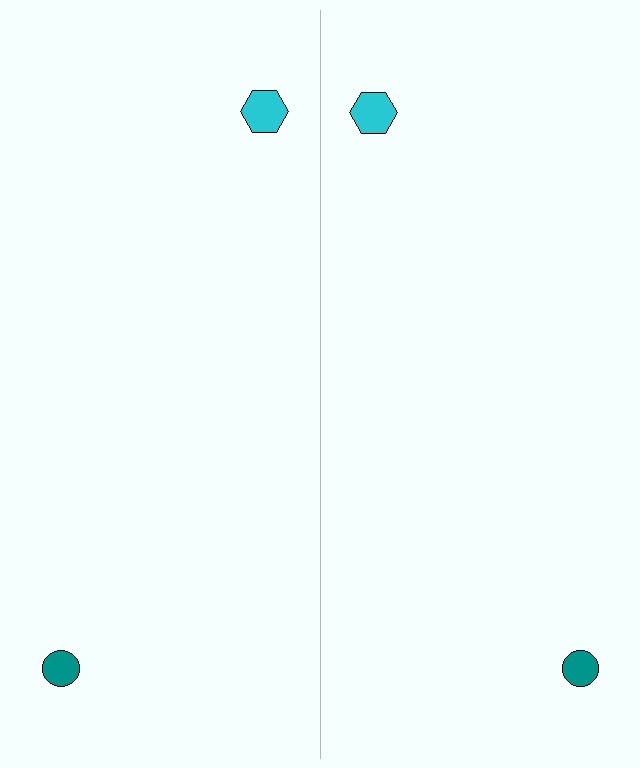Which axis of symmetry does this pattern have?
The pattern has a vertical axis of symmetry running through the center of the image.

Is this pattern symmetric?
Yes, this pattern has bilateral (reflection) symmetry.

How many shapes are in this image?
There are 4 shapes in this image.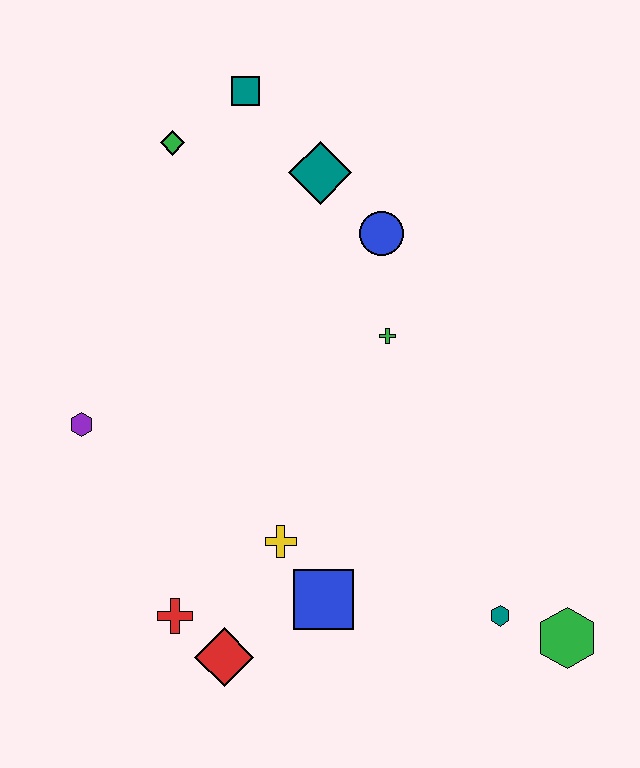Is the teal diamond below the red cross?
No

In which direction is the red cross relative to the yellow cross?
The red cross is to the left of the yellow cross.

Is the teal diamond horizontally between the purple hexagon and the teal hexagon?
Yes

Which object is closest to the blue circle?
The teal diamond is closest to the blue circle.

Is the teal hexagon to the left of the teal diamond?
No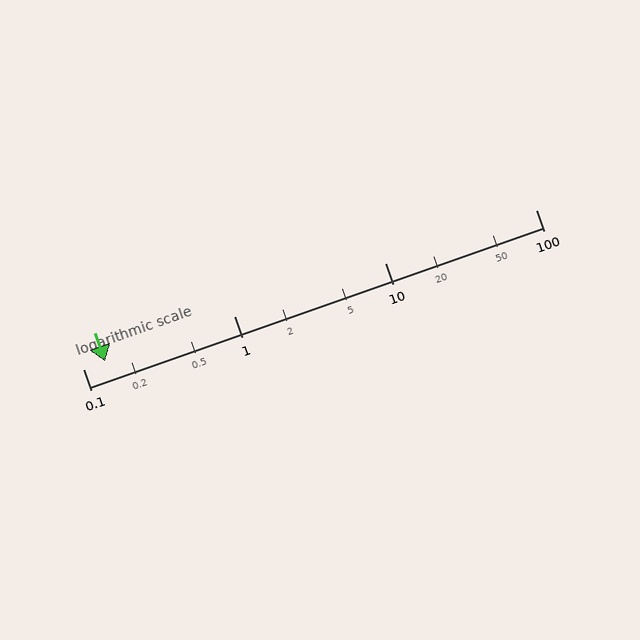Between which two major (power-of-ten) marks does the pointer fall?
The pointer is between 0.1 and 1.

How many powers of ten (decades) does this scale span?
The scale spans 3 decades, from 0.1 to 100.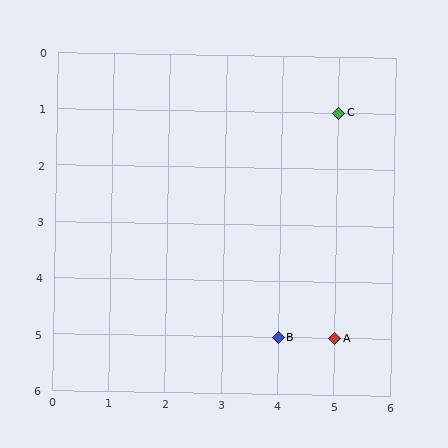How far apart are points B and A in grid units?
Points B and A are 1 column apart.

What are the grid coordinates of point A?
Point A is at grid coordinates (5, 5).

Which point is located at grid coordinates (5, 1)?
Point C is at (5, 1).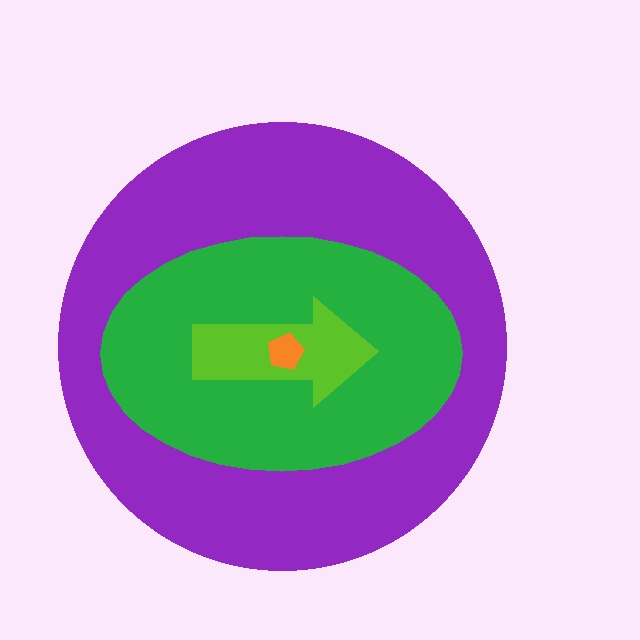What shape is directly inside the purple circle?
The green ellipse.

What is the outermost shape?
The purple circle.